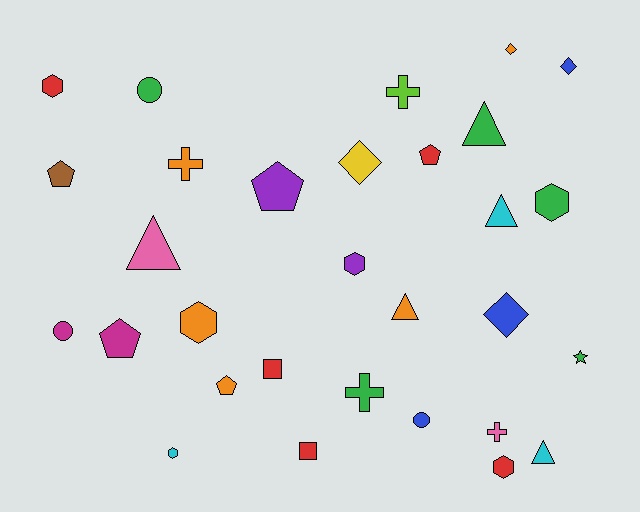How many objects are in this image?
There are 30 objects.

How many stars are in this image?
There is 1 star.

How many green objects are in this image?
There are 5 green objects.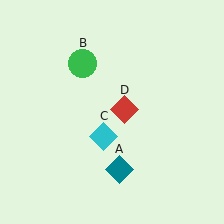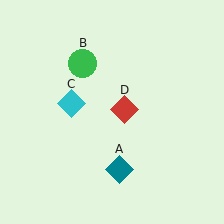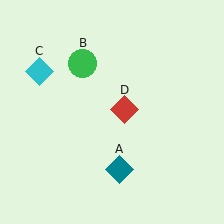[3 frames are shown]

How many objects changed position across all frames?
1 object changed position: cyan diamond (object C).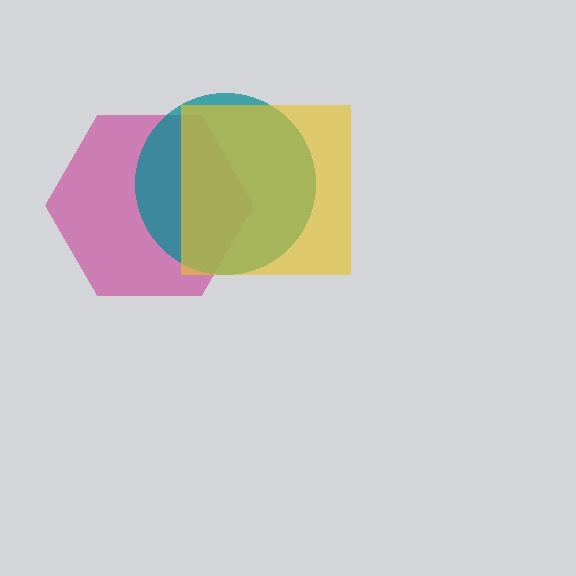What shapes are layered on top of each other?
The layered shapes are: a magenta hexagon, a teal circle, a yellow square.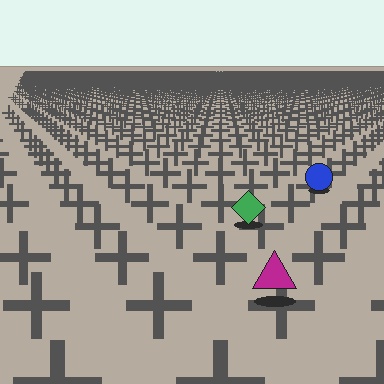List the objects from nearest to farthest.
From nearest to farthest: the magenta triangle, the green diamond, the blue circle.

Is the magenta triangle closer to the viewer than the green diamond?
Yes. The magenta triangle is closer — you can tell from the texture gradient: the ground texture is coarser near it.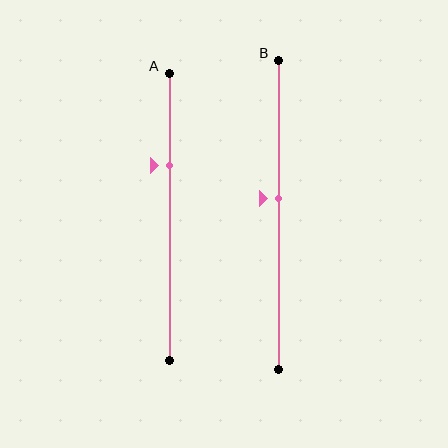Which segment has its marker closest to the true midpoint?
Segment B has its marker closest to the true midpoint.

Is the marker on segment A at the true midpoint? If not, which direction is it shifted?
No, the marker on segment A is shifted upward by about 18% of the segment length.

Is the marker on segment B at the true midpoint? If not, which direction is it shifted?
No, the marker on segment B is shifted upward by about 5% of the segment length.